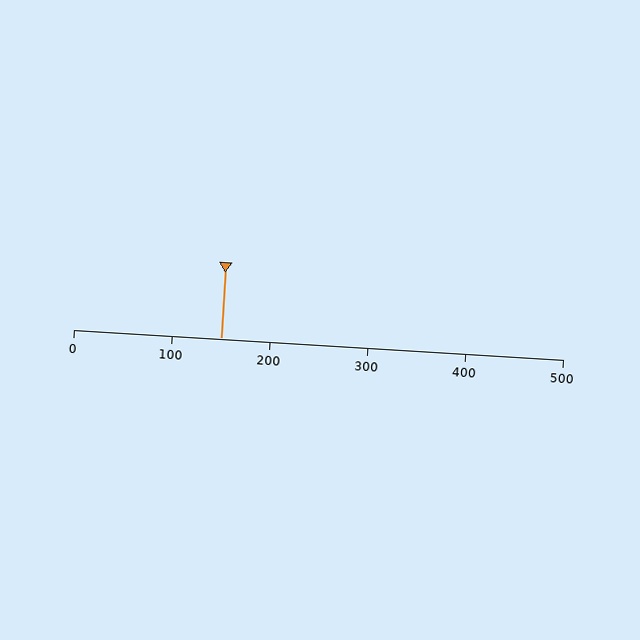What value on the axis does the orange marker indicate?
The marker indicates approximately 150.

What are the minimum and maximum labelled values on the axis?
The axis runs from 0 to 500.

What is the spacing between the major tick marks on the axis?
The major ticks are spaced 100 apart.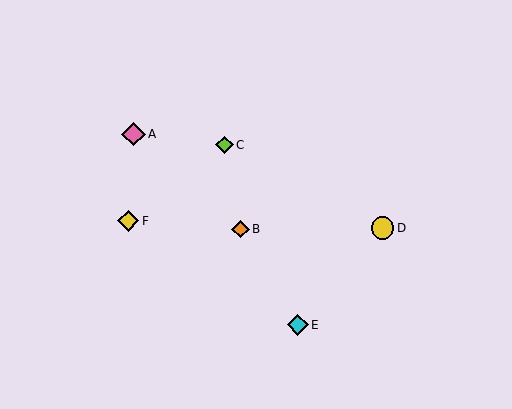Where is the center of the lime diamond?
The center of the lime diamond is at (224, 145).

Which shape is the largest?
The pink diamond (labeled A) is the largest.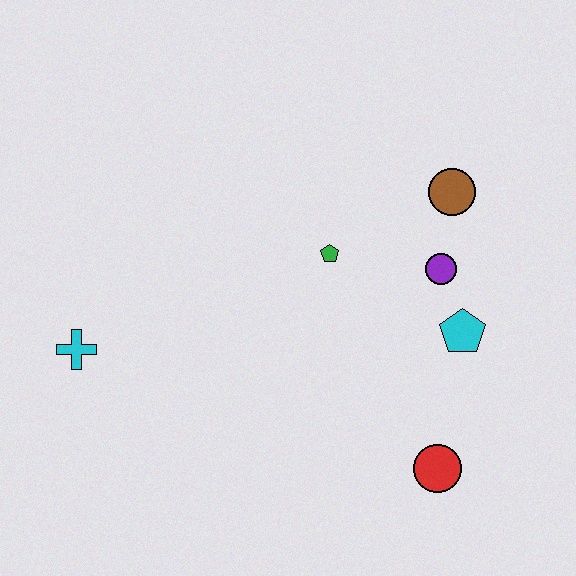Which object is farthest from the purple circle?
The cyan cross is farthest from the purple circle.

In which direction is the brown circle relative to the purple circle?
The brown circle is above the purple circle.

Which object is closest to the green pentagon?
The purple circle is closest to the green pentagon.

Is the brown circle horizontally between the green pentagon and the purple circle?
No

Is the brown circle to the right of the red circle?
Yes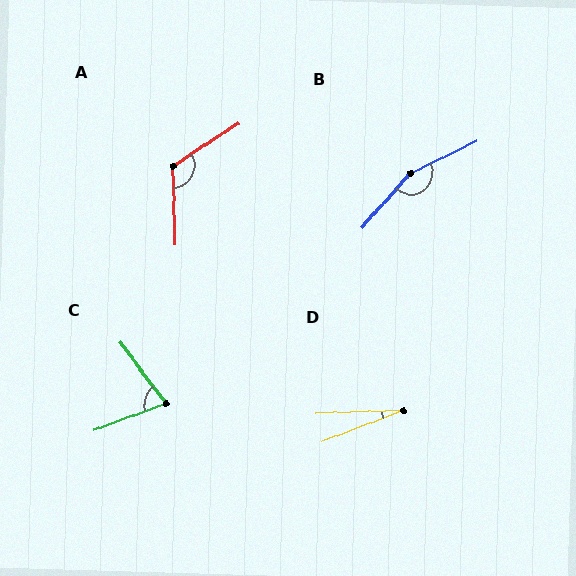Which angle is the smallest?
D, at approximately 19 degrees.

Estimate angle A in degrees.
Approximately 121 degrees.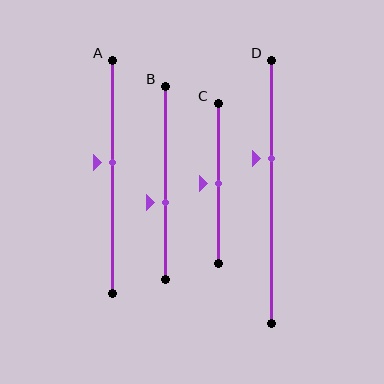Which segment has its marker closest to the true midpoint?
Segment C has its marker closest to the true midpoint.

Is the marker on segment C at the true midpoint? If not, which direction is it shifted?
Yes, the marker on segment C is at the true midpoint.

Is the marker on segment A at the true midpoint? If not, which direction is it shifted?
No, the marker on segment A is shifted upward by about 6% of the segment length.